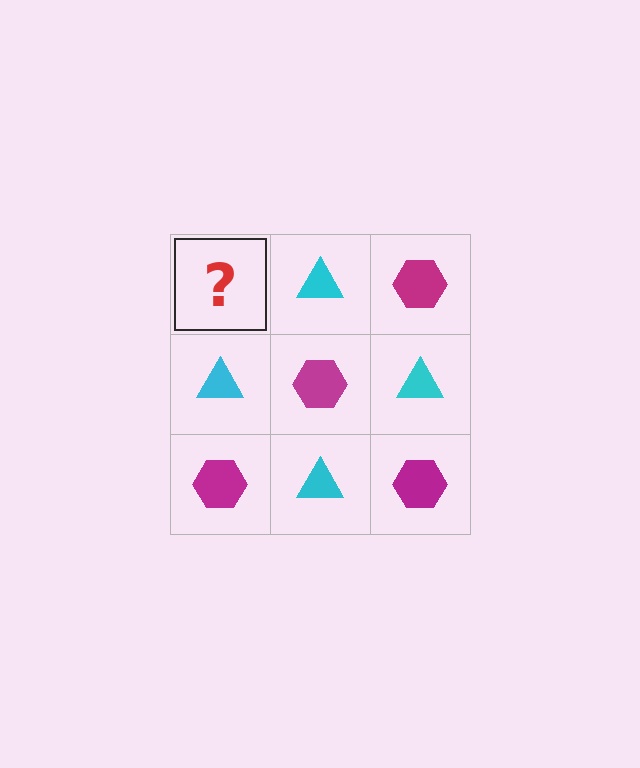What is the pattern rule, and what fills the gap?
The rule is that it alternates magenta hexagon and cyan triangle in a checkerboard pattern. The gap should be filled with a magenta hexagon.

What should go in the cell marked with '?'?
The missing cell should contain a magenta hexagon.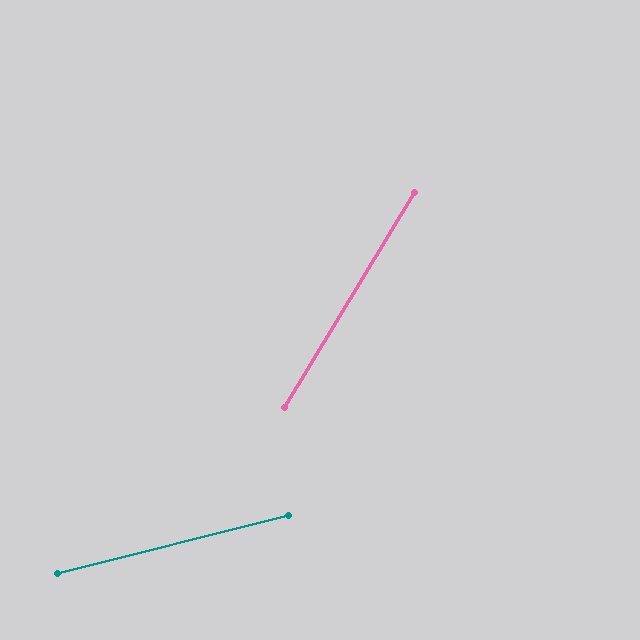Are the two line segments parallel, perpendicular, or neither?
Neither parallel nor perpendicular — they differ by about 45°.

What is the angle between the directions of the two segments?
Approximately 45 degrees.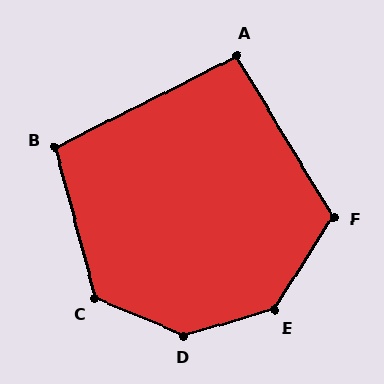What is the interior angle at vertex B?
Approximately 102 degrees (obtuse).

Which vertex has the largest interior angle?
D, at approximately 141 degrees.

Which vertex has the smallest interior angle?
A, at approximately 94 degrees.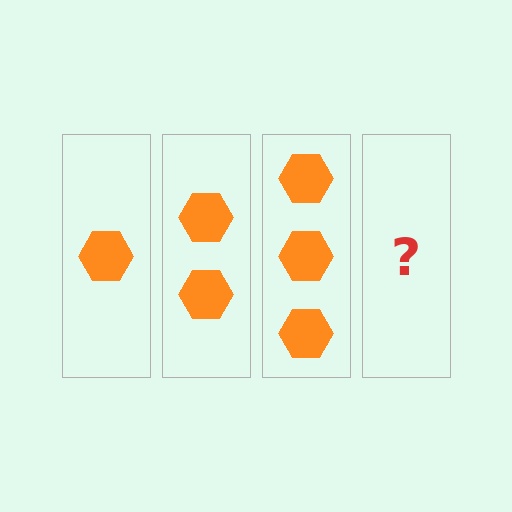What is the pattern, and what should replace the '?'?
The pattern is that each step adds one more hexagon. The '?' should be 4 hexagons.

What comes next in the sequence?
The next element should be 4 hexagons.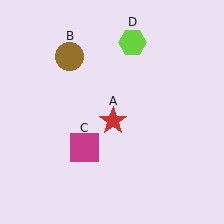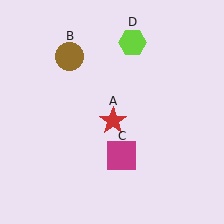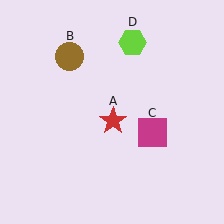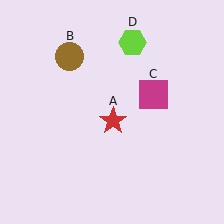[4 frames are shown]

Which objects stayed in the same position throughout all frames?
Red star (object A) and brown circle (object B) and lime hexagon (object D) remained stationary.